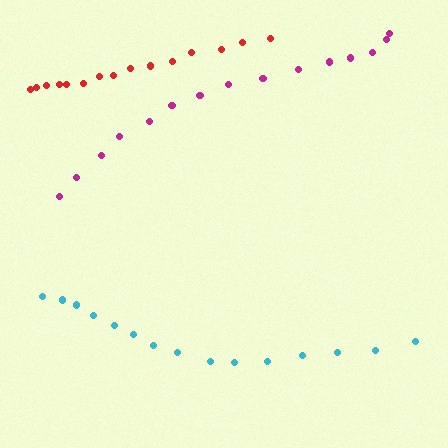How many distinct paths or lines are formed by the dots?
There are 3 distinct paths.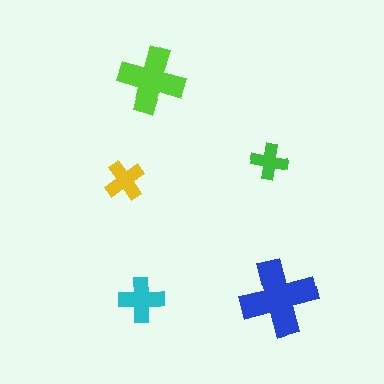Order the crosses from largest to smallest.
the blue one, the lime one, the cyan one, the yellow one, the green one.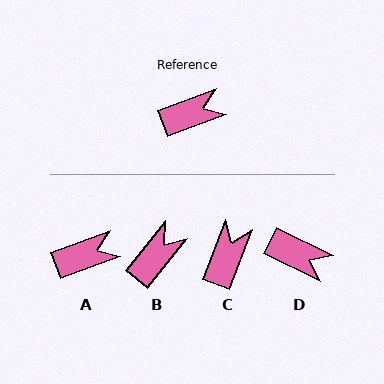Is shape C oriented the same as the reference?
No, it is off by about 49 degrees.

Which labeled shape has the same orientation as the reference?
A.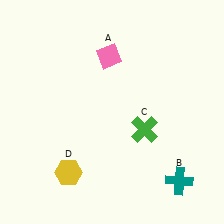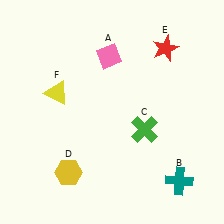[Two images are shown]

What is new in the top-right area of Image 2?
A red star (E) was added in the top-right area of Image 2.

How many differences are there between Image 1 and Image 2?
There are 2 differences between the two images.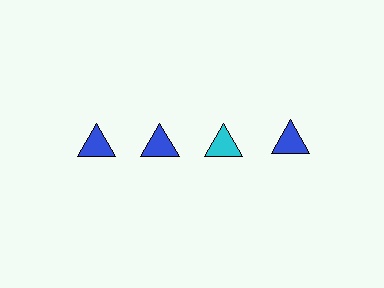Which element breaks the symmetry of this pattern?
The cyan triangle in the top row, center column breaks the symmetry. All other shapes are blue triangles.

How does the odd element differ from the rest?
It has a different color: cyan instead of blue.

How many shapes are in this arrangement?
There are 4 shapes arranged in a grid pattern.